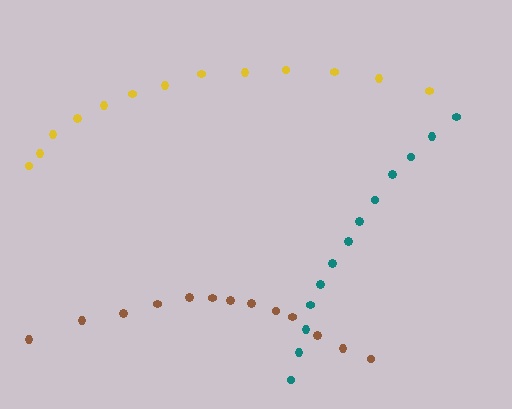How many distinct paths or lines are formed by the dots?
There are 3 distinct paths.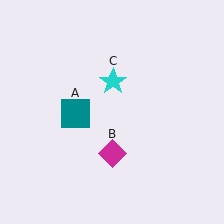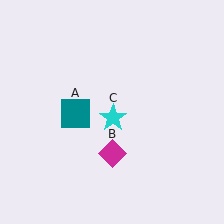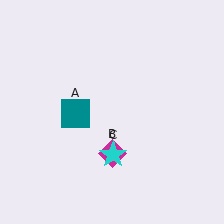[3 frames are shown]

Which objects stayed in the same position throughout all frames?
Teal square (object A) and magenta diamond (object B) remained stationary.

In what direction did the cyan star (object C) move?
The cyan star (object C) moved down.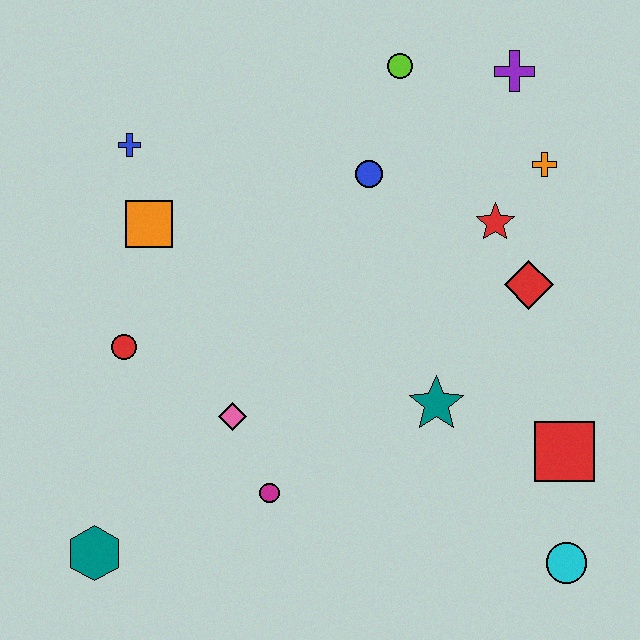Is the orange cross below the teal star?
No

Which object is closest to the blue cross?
The orange square is closest to the blue cross.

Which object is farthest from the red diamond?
The teal hexagon is farthest from the red diamond.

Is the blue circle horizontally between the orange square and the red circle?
No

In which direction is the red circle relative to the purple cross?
The red circle is to the left of the purple cross.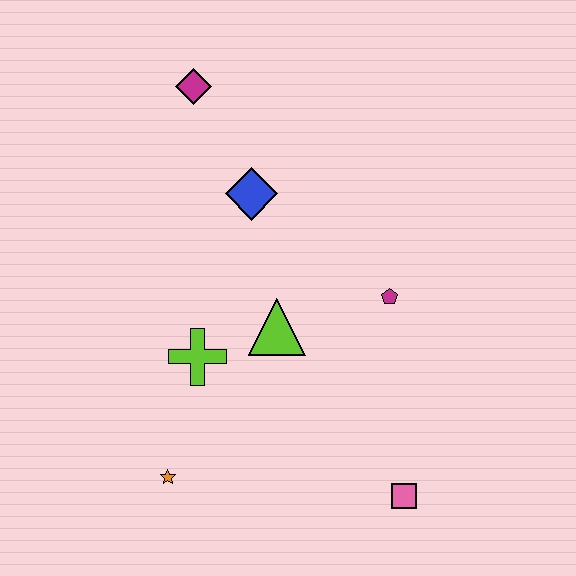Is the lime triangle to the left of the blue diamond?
No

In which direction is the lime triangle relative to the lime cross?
The lime triangle is to the right of the lime cross.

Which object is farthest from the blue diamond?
The pink square is farthest from the blue diamond.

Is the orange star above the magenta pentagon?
No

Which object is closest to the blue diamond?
The magenta diamond is closest to the blue diamond.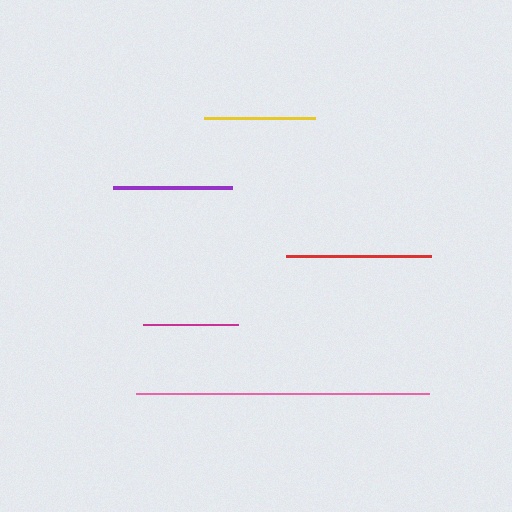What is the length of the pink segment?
The pink segment is approximately 293 pixels long.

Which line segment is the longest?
The pink line is the longest at approximately 293 pixels.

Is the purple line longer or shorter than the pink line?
The pink line is longer than the purple line.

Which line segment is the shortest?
The magenta line is the shortest at approximately 95 pixels.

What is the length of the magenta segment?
The magenta segment is approximately 95 pixels long.